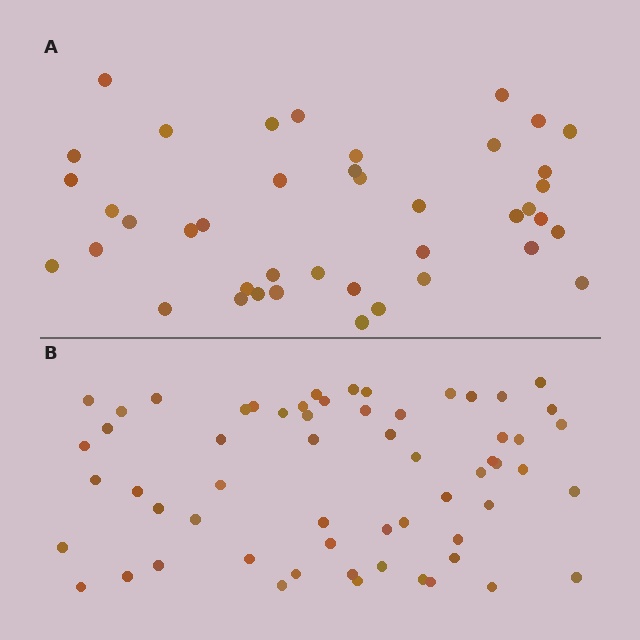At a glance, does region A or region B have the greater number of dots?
Region B (the bottom region) has more dots.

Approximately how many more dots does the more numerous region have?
Region B has approximately 20 more dots than region A.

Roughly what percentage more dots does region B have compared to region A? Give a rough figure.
About 45% more.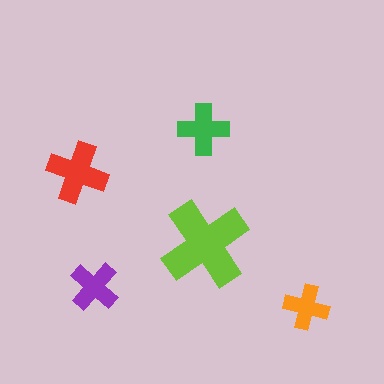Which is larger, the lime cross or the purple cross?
The lime one.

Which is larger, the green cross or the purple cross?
The green one.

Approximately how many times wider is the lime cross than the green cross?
About 1.5 times wider.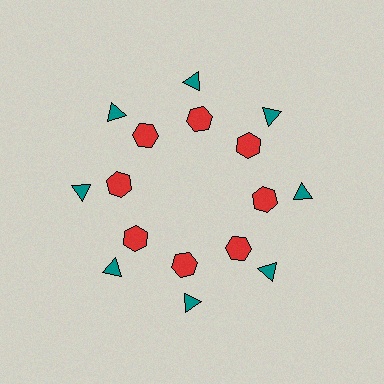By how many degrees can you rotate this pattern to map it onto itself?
The pattern maps onto itself every 45 degrees of rotation.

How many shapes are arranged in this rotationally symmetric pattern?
There are 16 shapes, arranged in 8 groups of 2.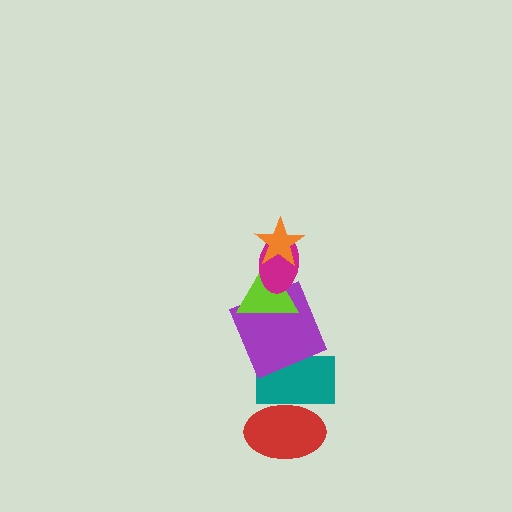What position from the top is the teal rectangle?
The teal rectangle is 5th from the top.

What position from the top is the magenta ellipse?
The magenta ellipse is 2nd from the top.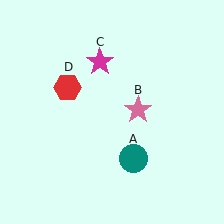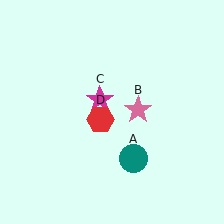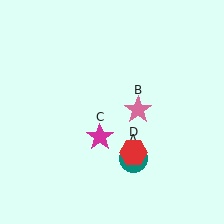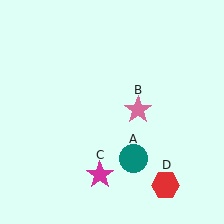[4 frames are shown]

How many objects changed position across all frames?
2 objects changed position: magenta star (object C), red hexagon (object D).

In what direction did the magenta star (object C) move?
The magenta star (object C) moved down.